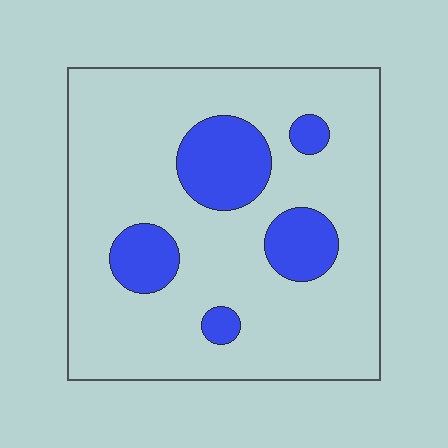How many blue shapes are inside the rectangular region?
5.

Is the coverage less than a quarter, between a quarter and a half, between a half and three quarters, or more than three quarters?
Less than a quarter.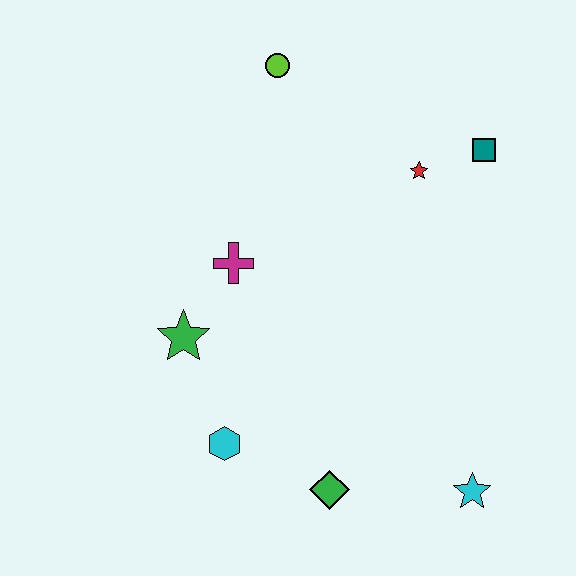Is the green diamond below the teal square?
Yes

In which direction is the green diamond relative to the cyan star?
The green diamond is to the left of the cyan star.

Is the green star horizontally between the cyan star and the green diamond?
No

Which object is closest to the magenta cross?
The green star is closest to the magenta cross.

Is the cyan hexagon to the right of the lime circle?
No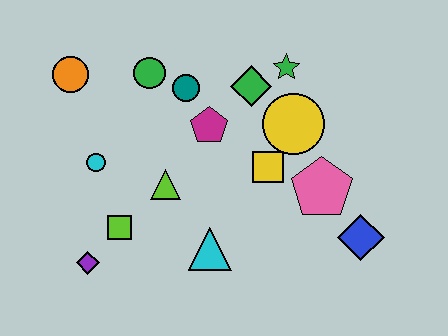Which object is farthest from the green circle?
The blue diamond is farthest from the green circle.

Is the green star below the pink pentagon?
No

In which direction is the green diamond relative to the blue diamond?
The green diamond is above the blue diamond.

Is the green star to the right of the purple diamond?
Yes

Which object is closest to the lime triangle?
The lime square is closest to the lime triangle.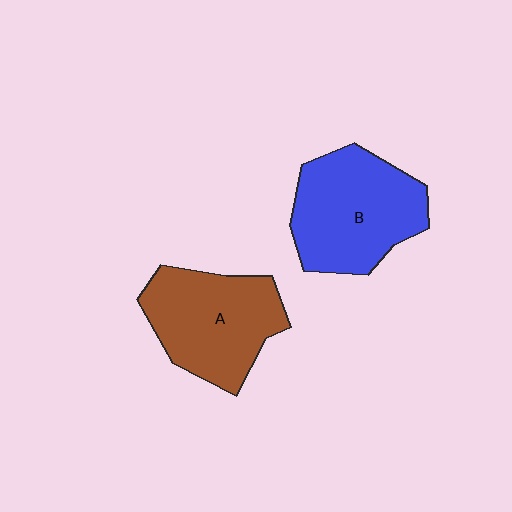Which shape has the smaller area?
Shape A (brown).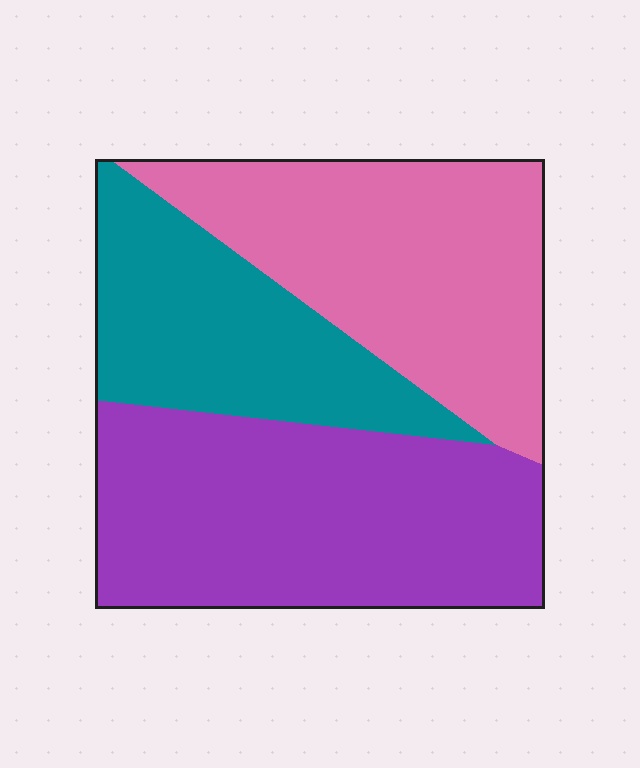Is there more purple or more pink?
Purple.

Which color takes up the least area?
Teal, at roughly 25%.